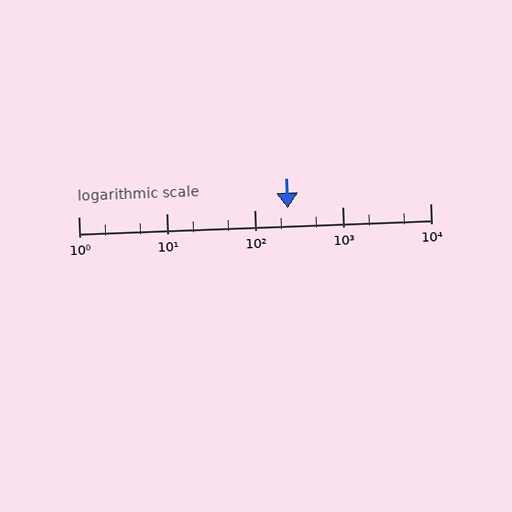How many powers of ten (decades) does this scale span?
The scale spans 4 decades, from 1 to 10000.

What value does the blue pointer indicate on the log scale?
The pointer indicates approximately 240.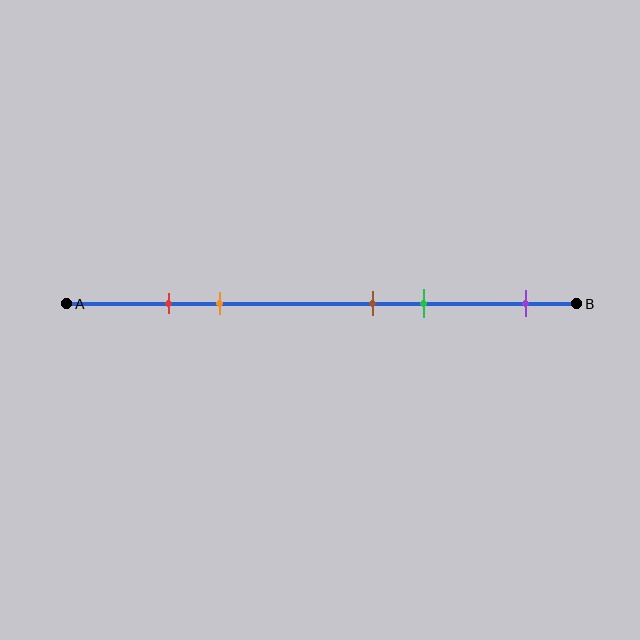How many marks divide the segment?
There are 5 marks dividing the segment.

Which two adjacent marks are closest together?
The red and orange marks are the closest adjacent pair.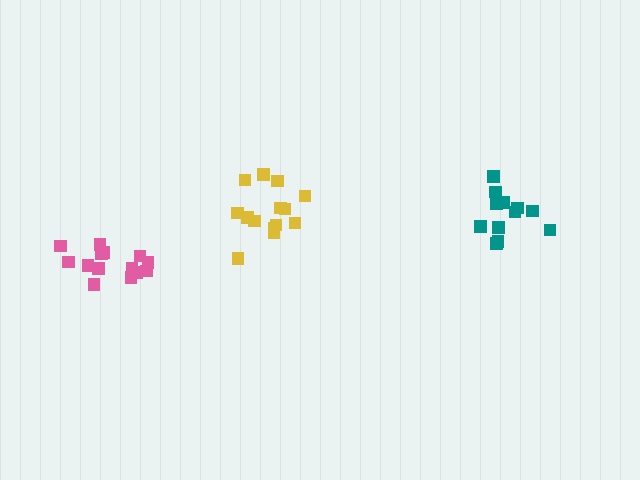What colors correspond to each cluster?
The clusters are colored: yellow, teal, pink.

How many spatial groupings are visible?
There are 3 spatial groupings.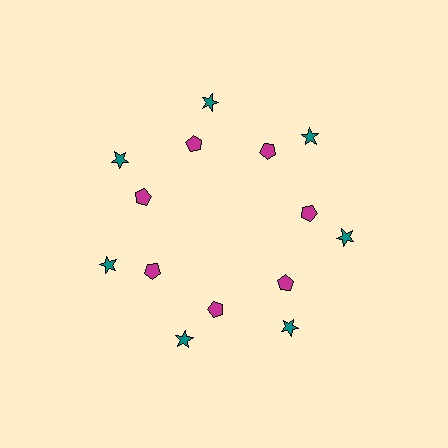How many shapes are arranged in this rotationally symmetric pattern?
There are 14 shapes, arranged in 7 groups of 2.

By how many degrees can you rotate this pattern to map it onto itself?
The pattern maps onto itself every 51 degrees of rotation.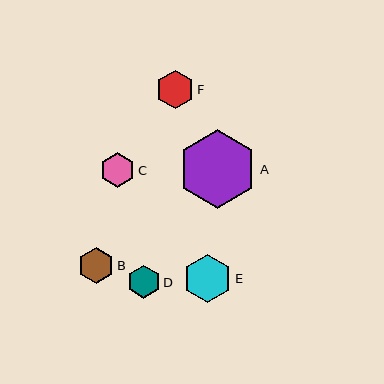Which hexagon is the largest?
Hexagon A is the largest with a size of approximately 79 pixels.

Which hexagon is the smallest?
Hexagon D is the smallest with a size of approximately 33 pixels.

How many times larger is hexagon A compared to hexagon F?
Hexagon A is approximately 2.1 times the size of hexagon F.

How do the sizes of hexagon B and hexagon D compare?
Hexagon B and hexagon D are approximately the same size.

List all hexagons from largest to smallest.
From largest to smallest: A, E, F, B, C, D.